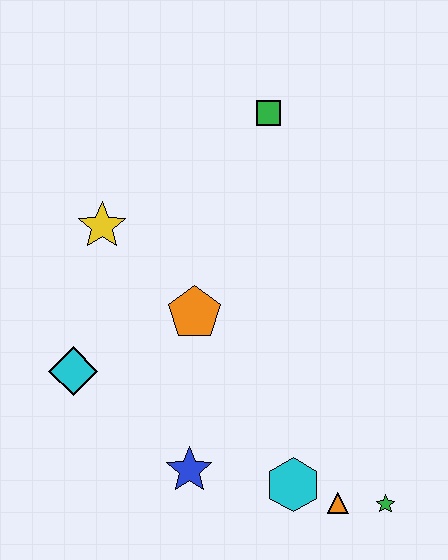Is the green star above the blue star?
No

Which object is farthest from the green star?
The green square is farthest from the green star.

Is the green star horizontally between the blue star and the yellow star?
No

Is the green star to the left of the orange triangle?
No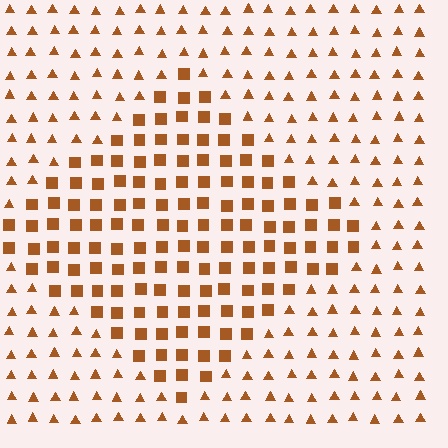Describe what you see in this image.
The image is filled with small brown elements arranged in a uniform grid. A diamond-shaped region contains squares, while the surrounding area contains triangles. The boundary is defined purely by the change in element shape.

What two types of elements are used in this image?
The image uses squares inside the diamond region and triangles outside it.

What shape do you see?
I see a diamond.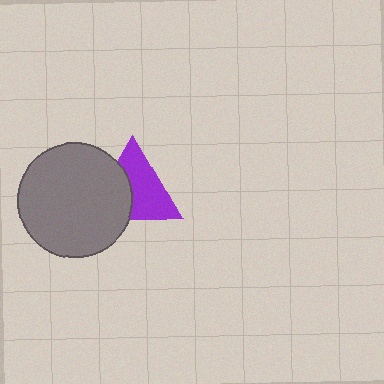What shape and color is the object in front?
The object in front is a gray circle.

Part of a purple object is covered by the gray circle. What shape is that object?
It is a triangle.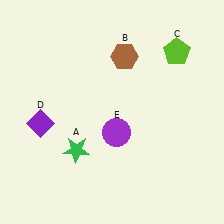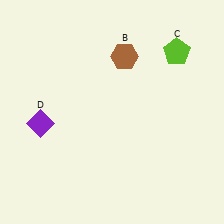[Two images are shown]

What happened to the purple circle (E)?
The purple circle (E) was removed in Image 2. It was in the bottom-right area of Image 1.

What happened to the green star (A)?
The green star (A) was removed in Image 2. It was in the bottom-left area of Image 1.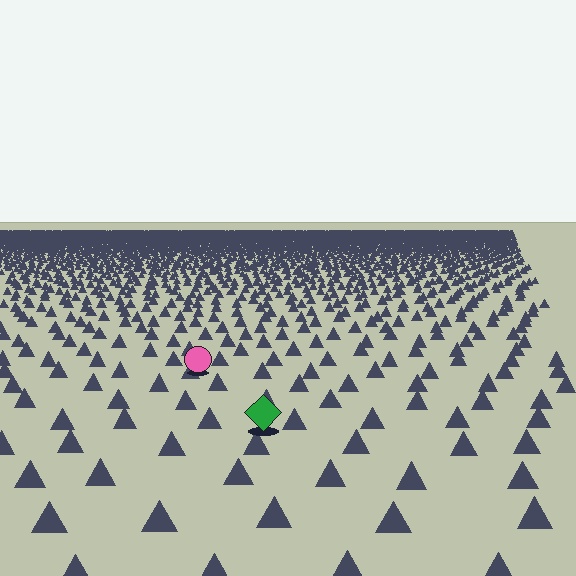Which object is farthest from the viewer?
The pink circle is farthest from the viewer. It appears smaller and the ground texture around it is denser.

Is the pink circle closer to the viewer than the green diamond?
No. The green diamond is closer — you can tell from the texture gradient: the ground texture is coarser near it.